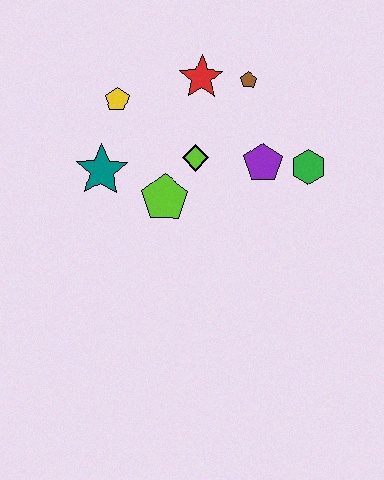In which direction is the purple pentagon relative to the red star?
The purple pentagon is below the red star.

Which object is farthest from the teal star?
The green hexagon is farthest from the teal star.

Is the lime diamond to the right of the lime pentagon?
Yes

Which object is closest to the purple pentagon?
The green hexagon is closest to the purple pentagon.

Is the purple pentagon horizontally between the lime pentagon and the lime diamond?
No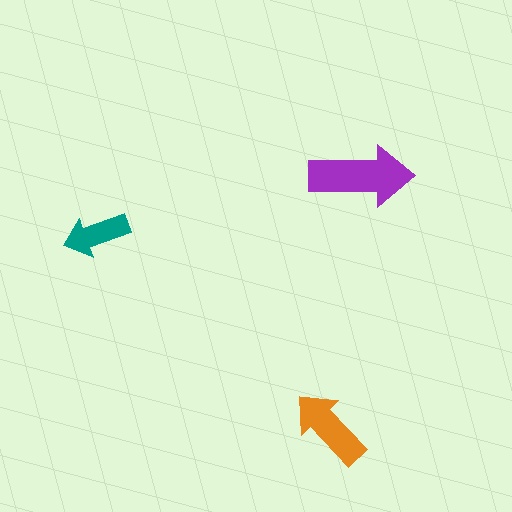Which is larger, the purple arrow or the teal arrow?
The purple one.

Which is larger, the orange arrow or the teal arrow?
The orange one.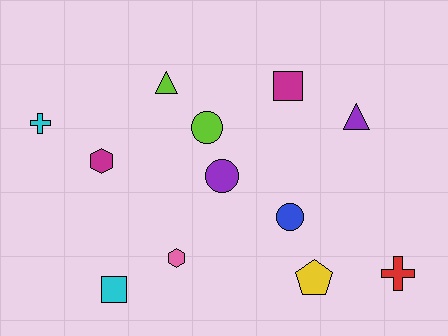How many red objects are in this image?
There is 1 red object.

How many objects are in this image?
There are 12 objects.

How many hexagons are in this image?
There are 2 hexagons.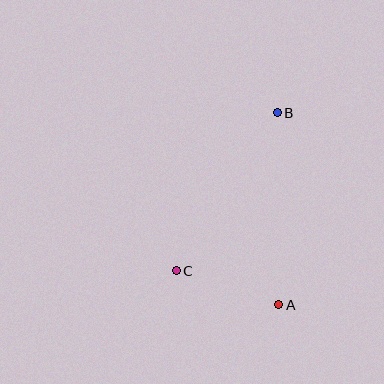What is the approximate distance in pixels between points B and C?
The distance between B and C is approximately 188 pixels.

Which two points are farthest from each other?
Points A and B are farthest from each other.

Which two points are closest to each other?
Points A and C are closest to each other.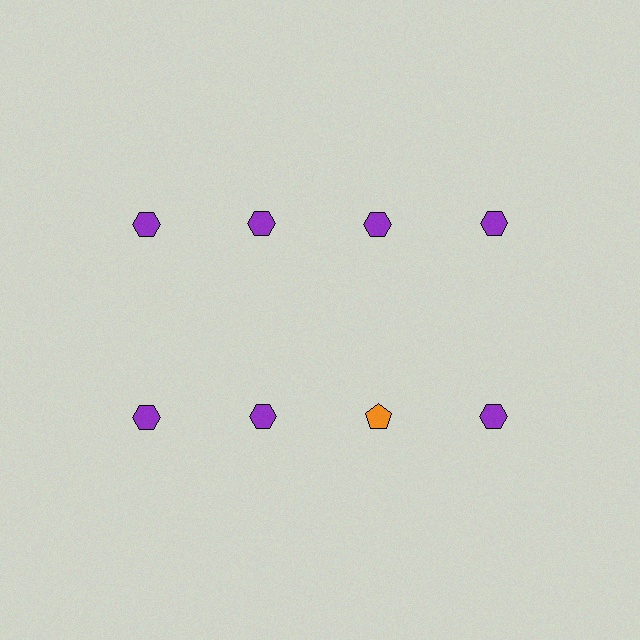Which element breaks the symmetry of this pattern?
The orange pentagon in the second row, center column breaks the symmetry. All other shapes are purple hexagons.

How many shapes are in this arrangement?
There are 8 shapes arranged in a grid pattern.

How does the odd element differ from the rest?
It differs in both color (orange instead of purple) and shape (pentagon instead of hexagon).